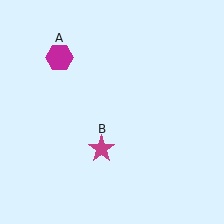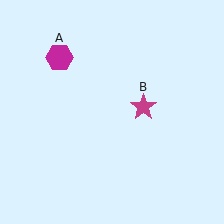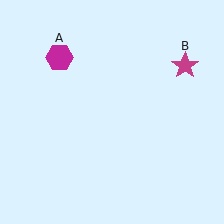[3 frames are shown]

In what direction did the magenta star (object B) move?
The magenta star (object B) moved up and to the right.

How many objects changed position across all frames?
1 object changed position: magenta star (object B).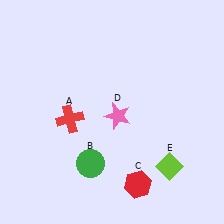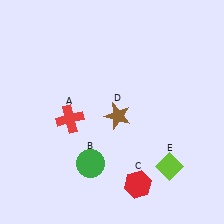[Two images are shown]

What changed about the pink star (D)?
In Image 1, D is pink. In Image 2, it changed to brown.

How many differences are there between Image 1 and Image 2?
There is 1 difference between the two images.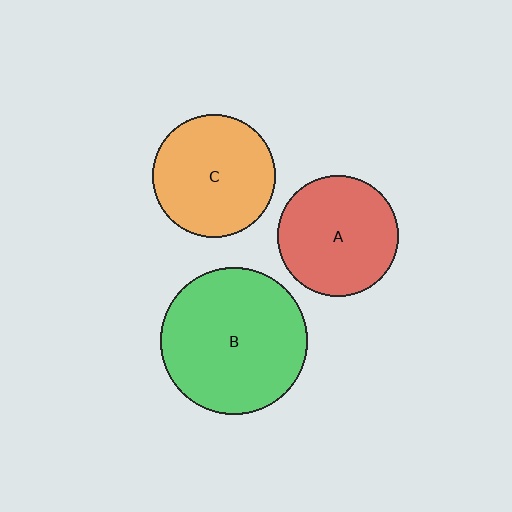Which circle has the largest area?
Circle B (green).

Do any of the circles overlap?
No, none of the circles overlap.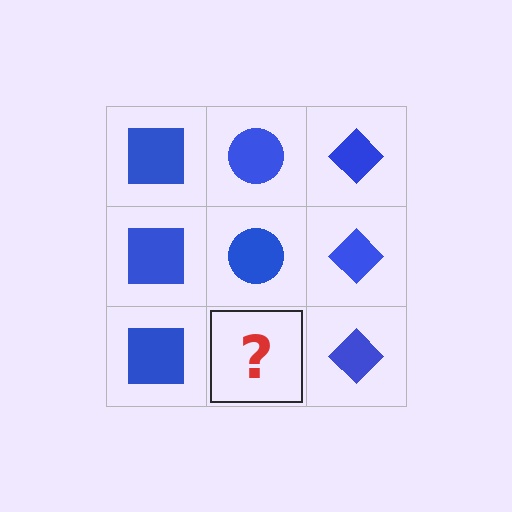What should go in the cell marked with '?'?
The missing cell should contain a blue circle.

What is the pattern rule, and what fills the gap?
The rule is that each column has a consistent shape. The gap should be filled with a blue circle.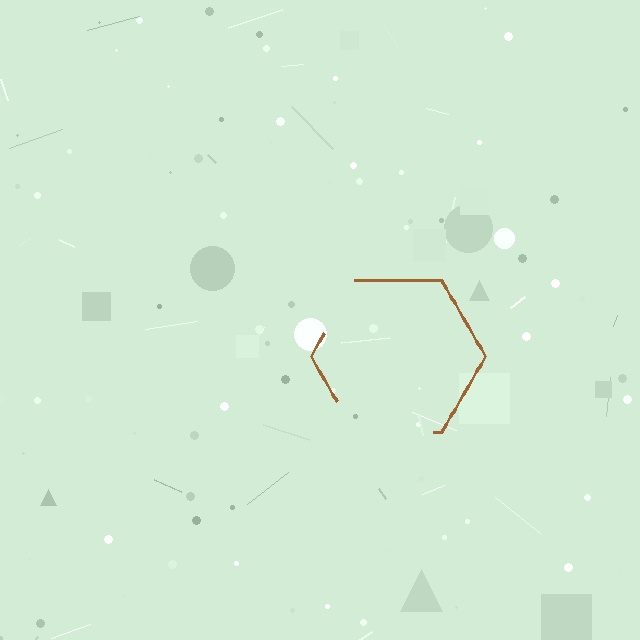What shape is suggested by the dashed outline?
The dashed outline suggests a hexagon.